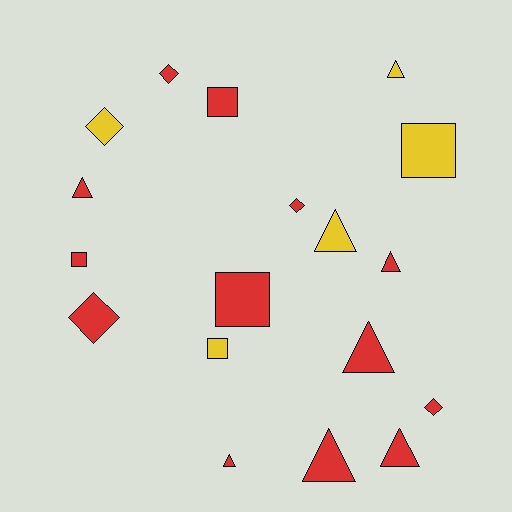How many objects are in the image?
There are 18 objects.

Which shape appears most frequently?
Triangle, with 8 objects.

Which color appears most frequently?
Red, with 13 objects.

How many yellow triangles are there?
There are 2 yellow triangles.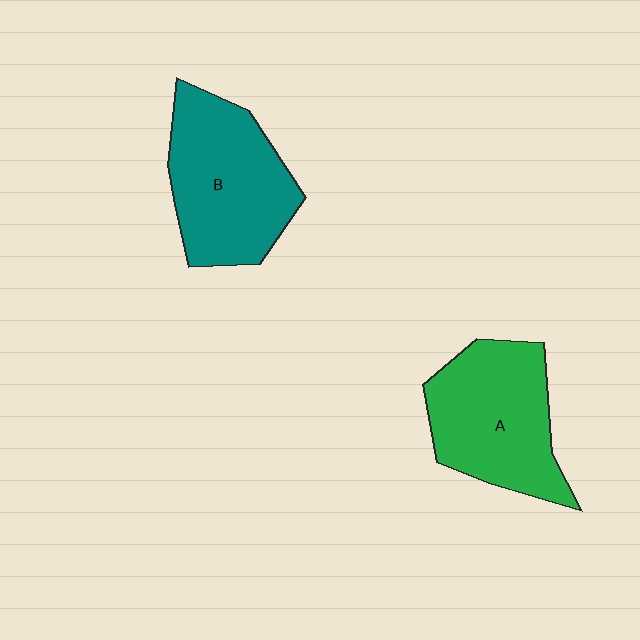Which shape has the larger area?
Shape B (teal).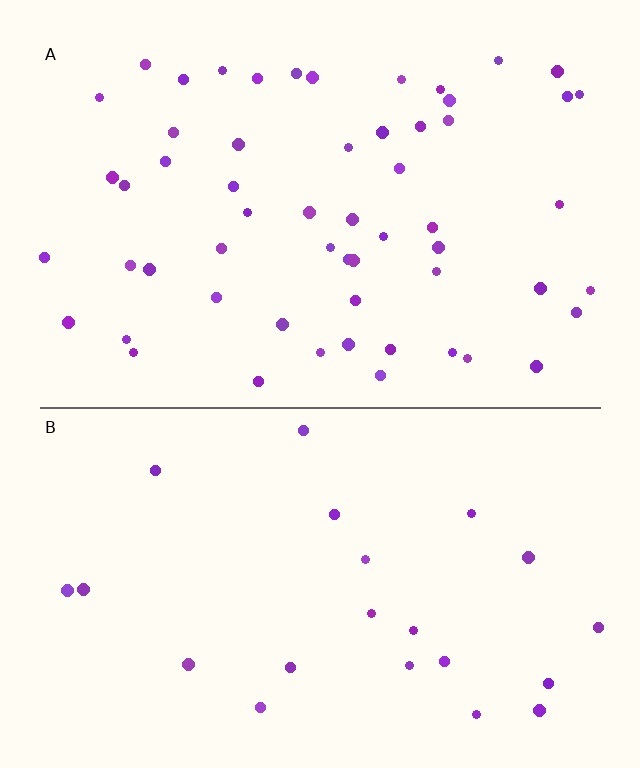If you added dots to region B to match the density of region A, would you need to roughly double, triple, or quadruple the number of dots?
Approximately triple.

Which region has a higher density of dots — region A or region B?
A (the top).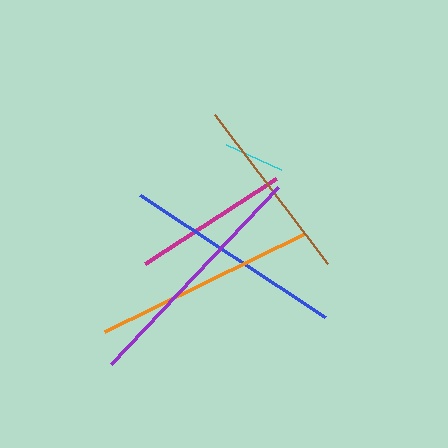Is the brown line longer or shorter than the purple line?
The purple line is longer than the brown line.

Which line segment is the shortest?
The cyan line is the shortest at approximately 61 pixels.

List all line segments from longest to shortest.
From longest to shortest: purple, orange, blue, brown, magenta, cyan.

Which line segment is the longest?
The purple line is the longest at approximately 244 pixels.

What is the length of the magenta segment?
The magenta segment is approximately 156 pixels long.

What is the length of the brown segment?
The brown segment is approximately 187 pixels long.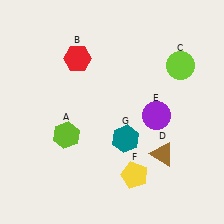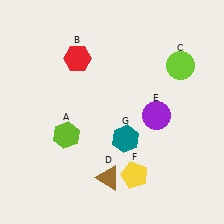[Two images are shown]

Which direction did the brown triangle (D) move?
The brown triangle (D) moved left.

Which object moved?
The brown triangle (D) moved left.